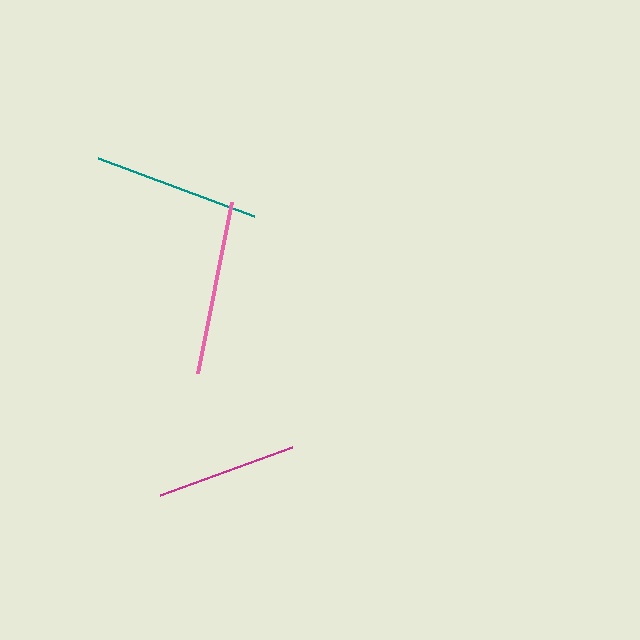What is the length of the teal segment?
The teal segment is approximately 167 pixels long.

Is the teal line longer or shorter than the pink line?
The pink line is longer than the teal line.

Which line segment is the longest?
The pink line is the longest at approximately 174 pixels.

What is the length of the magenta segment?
The magenta segment is approximately 141 pixels long.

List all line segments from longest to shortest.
From longest to shortest: pink, teal, magenta.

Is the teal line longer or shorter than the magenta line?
The teal line is longer than the magenta line.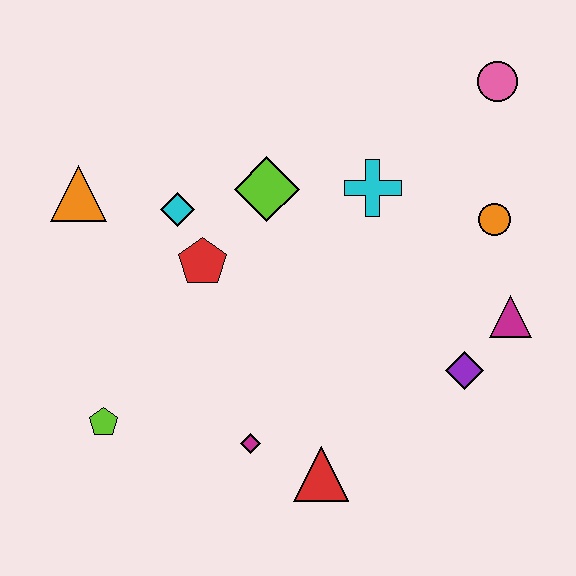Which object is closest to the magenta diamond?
The red triangle is closest to the magenta diamond.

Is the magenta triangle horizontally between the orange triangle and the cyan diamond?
No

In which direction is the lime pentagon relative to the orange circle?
The lime pentagon is to the left of the orange circle.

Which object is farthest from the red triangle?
The pink circle is farthest from the red triangle.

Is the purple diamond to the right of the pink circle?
No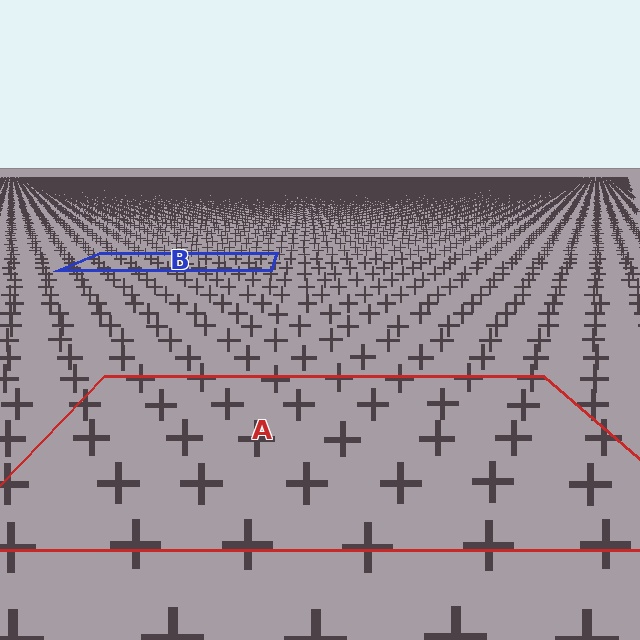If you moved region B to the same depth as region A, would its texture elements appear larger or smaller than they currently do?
They would appear larger. At a closer depth, the same texture elements are projected at a bigger on-screen size.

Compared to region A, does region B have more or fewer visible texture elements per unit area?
Region B has more texture elements per unit area — they are packed more densely because it is farther away.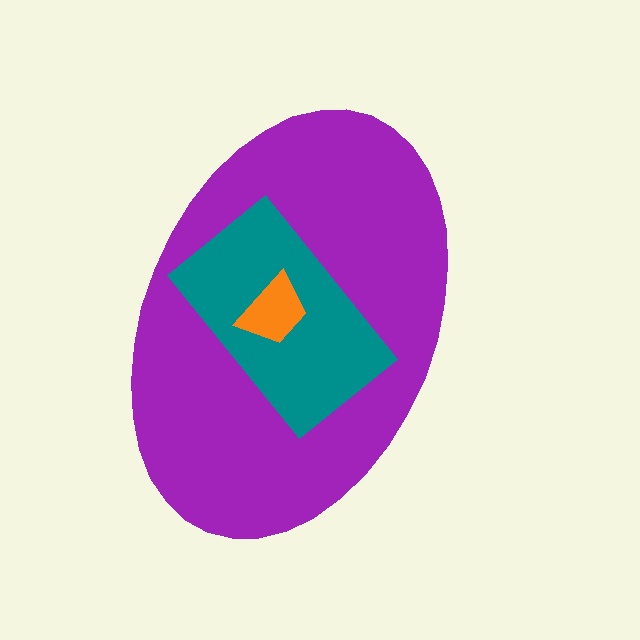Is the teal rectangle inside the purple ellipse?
Yes.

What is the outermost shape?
The purple ellipse.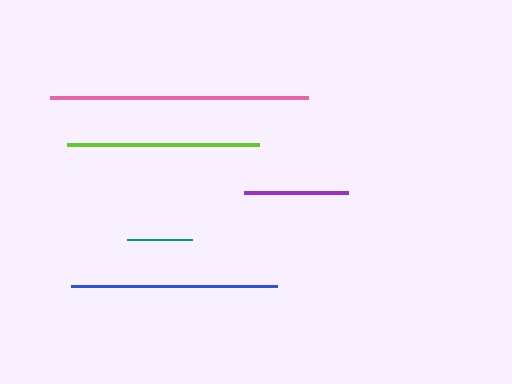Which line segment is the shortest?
The teal line is the shortest at approximately 65 pixels.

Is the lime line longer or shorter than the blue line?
The blue line is longer than the lime line.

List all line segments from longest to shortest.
From longest to shortest: pink, blue, lime, purple, teal.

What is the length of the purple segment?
The purple segment is approximately 104 pixels long.